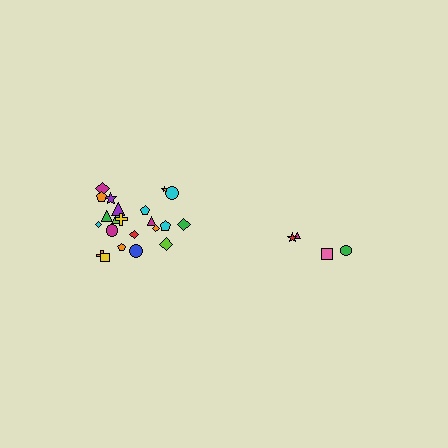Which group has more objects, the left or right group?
The left group.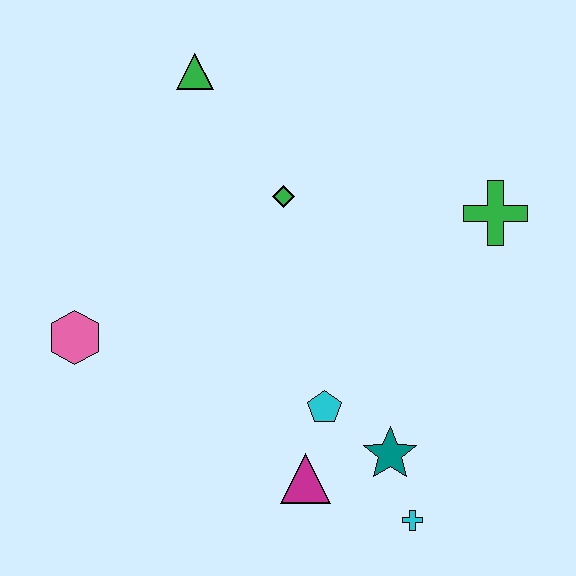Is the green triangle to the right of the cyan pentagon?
No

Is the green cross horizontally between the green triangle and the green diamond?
No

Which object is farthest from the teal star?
The green triangle is farthest from the teal star.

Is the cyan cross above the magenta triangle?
No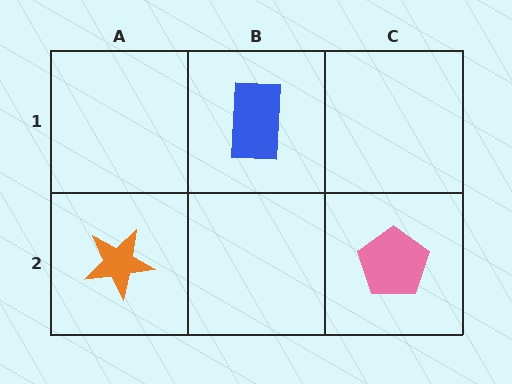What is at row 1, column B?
A blue rectangle.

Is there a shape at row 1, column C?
No, that cell is empty.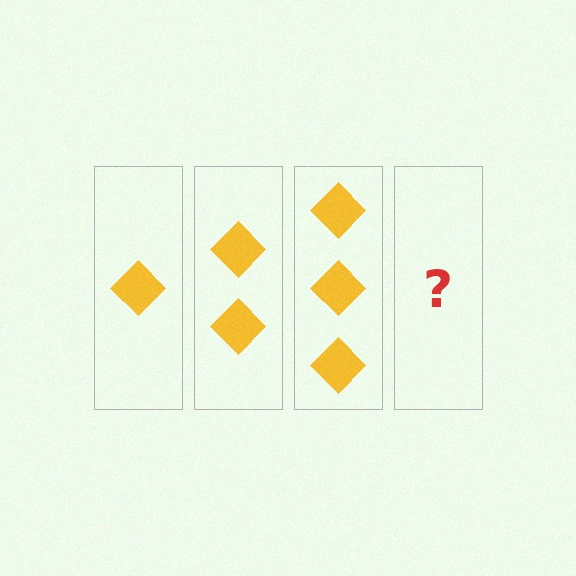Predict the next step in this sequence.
The next step is 4 diamonds.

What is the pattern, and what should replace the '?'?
The pattern is that each step adds one more diamond. The '?' should be 4 diamonds.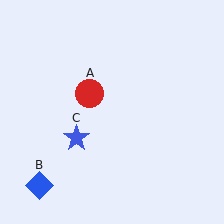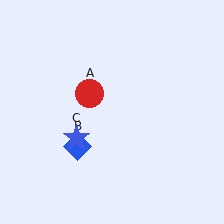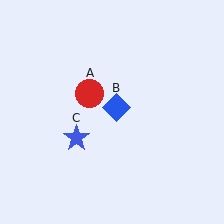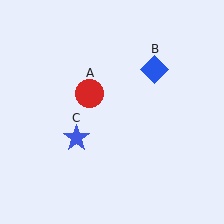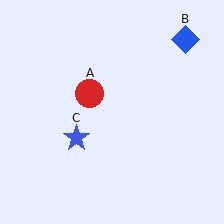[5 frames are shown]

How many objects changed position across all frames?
1 object changed position: blue diamond (object B).